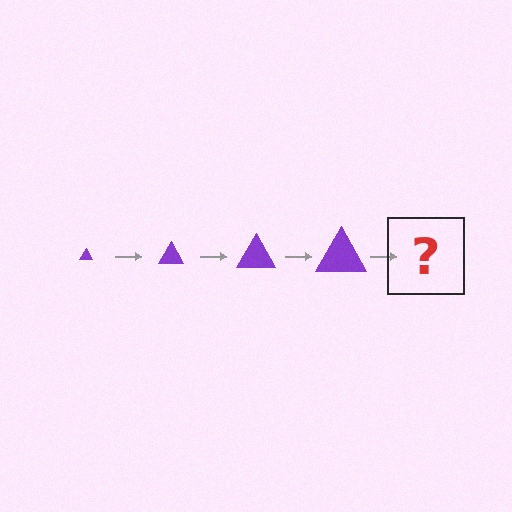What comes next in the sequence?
The next element should be a purple triangle, larger than the previous one.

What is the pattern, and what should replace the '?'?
The pattern is that the triangle gets progressively larger each step. The '?' should be a purple triangle, larger than the previous one.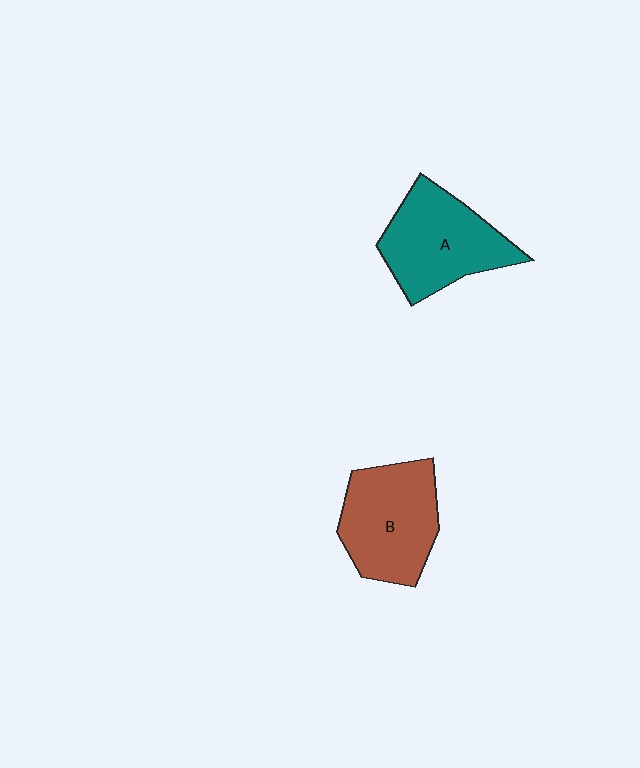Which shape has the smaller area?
Shape B (brown).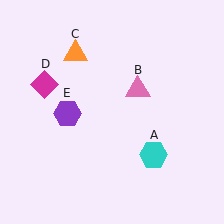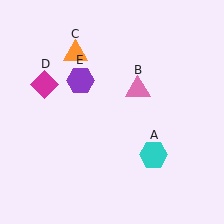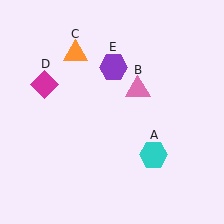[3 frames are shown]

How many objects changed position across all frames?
1 object changed position: purple hexagon (object E).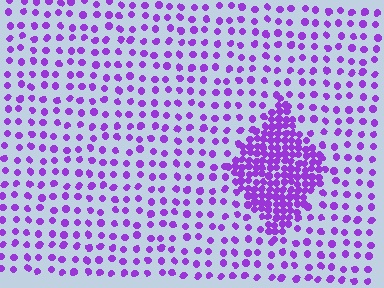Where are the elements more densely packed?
The elements are more densely packed inside the diamond boundary.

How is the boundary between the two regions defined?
The boundary is defined by a change in element density (approximately 3.0x ratio). All elements are the same color, size, and shape.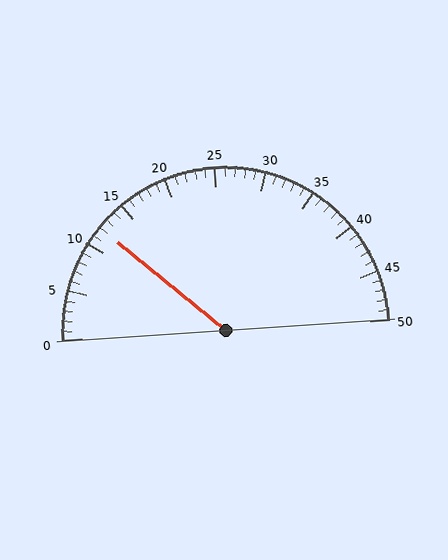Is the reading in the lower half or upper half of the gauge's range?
The reading is in the lower half of the range (0 to 50).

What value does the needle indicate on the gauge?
The needle indicates approximately 12.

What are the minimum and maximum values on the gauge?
The gauge ranges from 0 to 50.